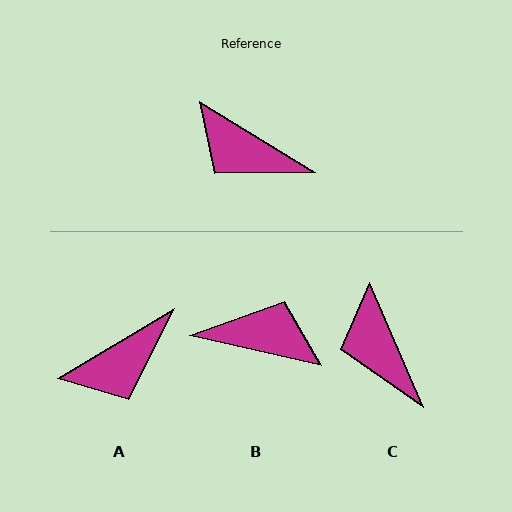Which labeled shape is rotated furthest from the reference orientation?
B, about 161 degrees away.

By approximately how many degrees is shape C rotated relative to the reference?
Approximately 35 degrees clockwise.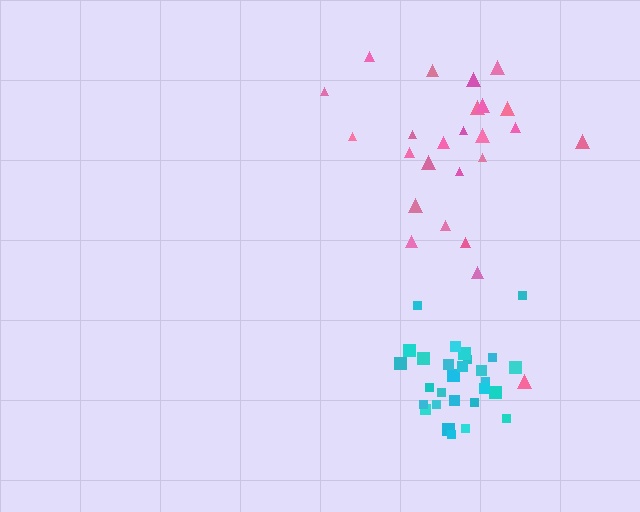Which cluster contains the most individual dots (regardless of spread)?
Cyan (28).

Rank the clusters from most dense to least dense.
cyan, pink.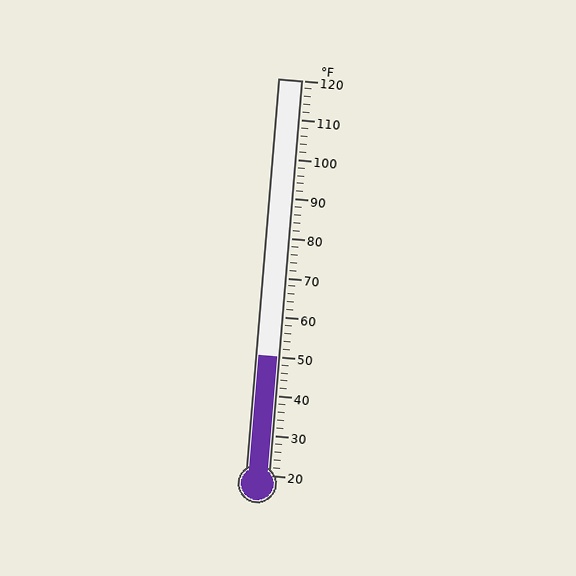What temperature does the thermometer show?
The thermometer shows approximately 50°F.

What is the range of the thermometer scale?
The thermometer scale ranges from 20°F to 120°F.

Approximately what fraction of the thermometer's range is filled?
The thermometer is filled to approximately 30% of its range.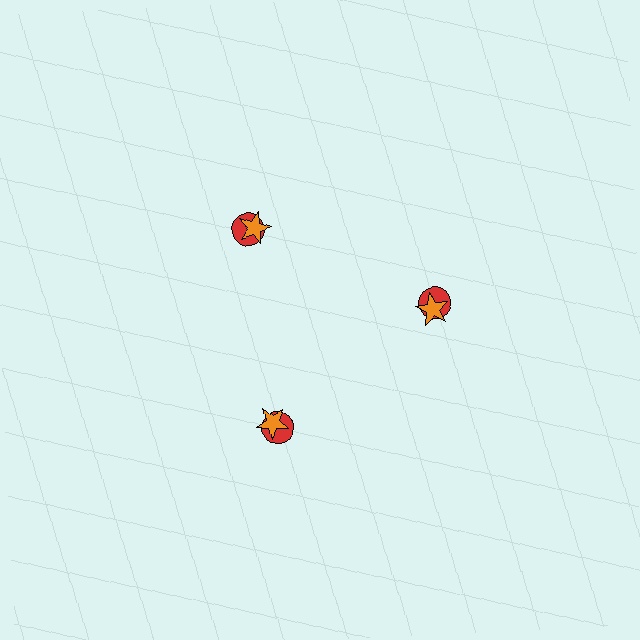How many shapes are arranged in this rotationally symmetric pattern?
There are 6 shapes, arranged in 3 groups of 2.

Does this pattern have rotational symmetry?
Yes, this pattern has 3-fold rotational symmetry. It looks the same after rotating 120 degrees around the center.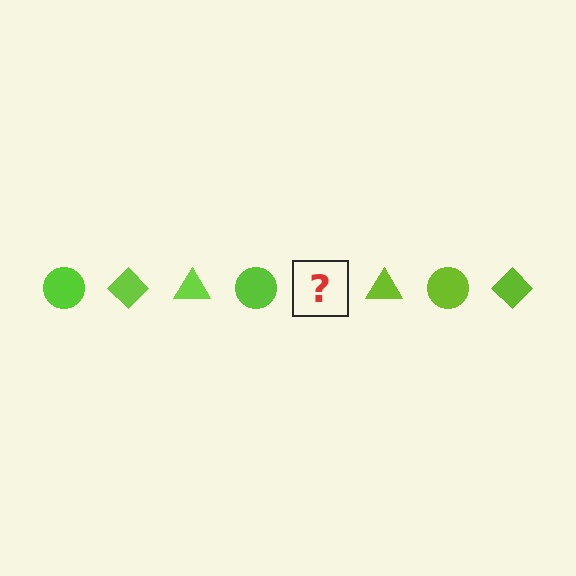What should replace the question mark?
The question mark should be replaced with a lime diamond.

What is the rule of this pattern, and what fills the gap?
The rule is that the pattern cycles through circle, diamond, triangle shapes in lime. The gap should be filled with a lime diamond.